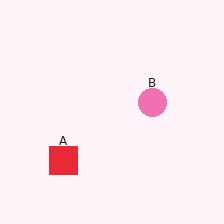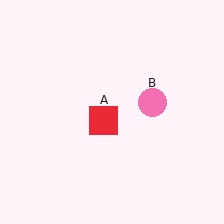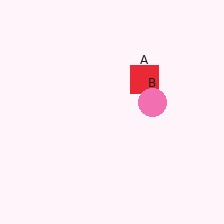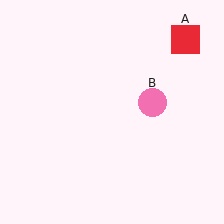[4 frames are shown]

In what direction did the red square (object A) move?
The red square (object A) moved up and to the right.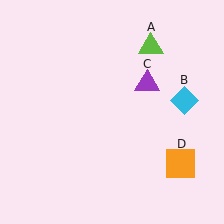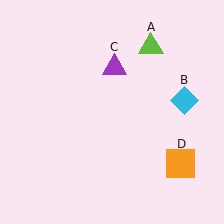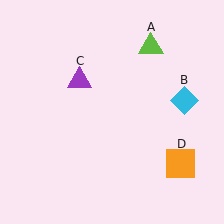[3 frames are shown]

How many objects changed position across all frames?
1 object changed position: purple triangle (object C).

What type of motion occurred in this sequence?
The purple triangle (object C) rotated counterclockwise around the center of the scene.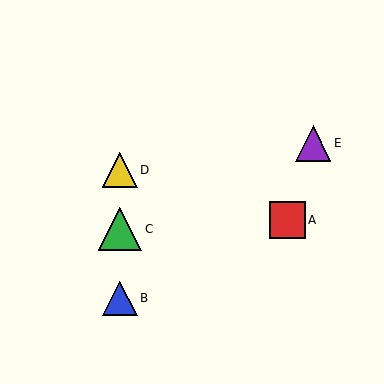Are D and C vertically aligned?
Yes, both are at x≈120.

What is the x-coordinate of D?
Object D is at x≈120.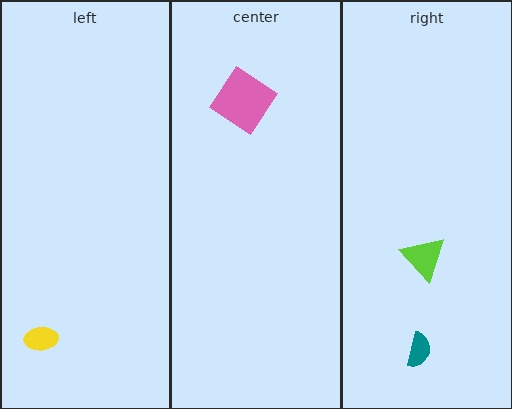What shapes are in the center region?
The pink diamond.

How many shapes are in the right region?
2.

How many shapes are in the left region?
1.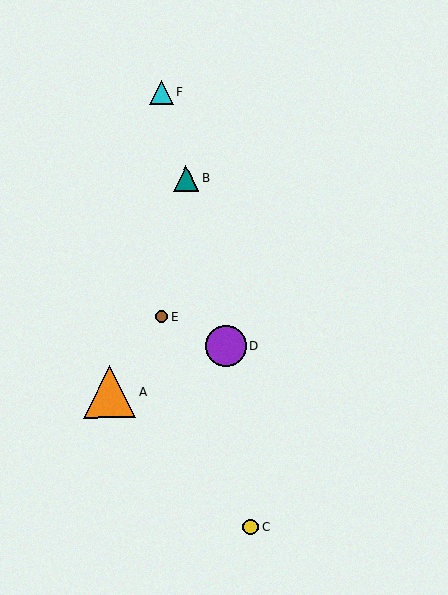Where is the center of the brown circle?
The center of the brown circle is at (162, 317).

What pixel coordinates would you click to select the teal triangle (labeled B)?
Click at (186, 178) to select the teal triangle B.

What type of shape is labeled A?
Shape A is an orange triangle.